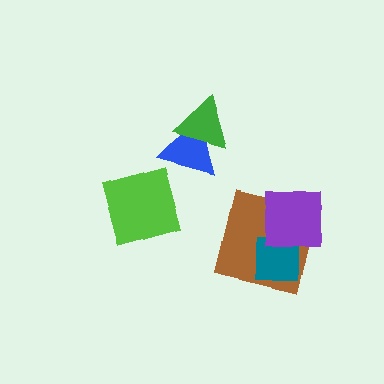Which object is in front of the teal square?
The purple square is in front of the teal square.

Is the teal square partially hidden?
Yes, it is partially covered by another shape.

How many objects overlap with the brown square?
2 objects overlap with the brown square.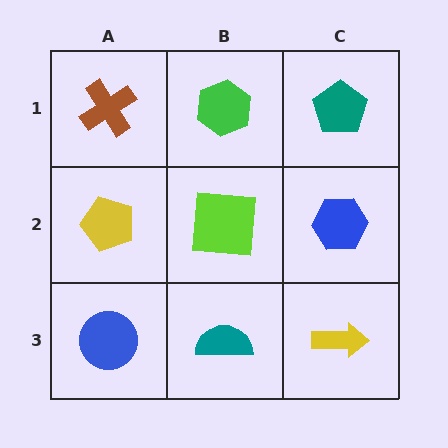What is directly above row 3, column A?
A yellow pentagon.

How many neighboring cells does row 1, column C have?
2.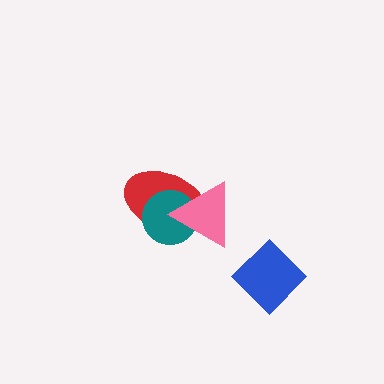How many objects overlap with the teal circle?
2 objects overlap with the teal circle.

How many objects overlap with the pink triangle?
2 objects overlap with the pink triangle.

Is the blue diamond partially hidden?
No, no other shape covers it.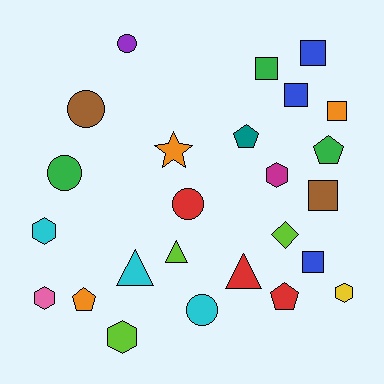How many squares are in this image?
There are 6 squares.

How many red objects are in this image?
There are 3 red objects.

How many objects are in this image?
There are 25 objects.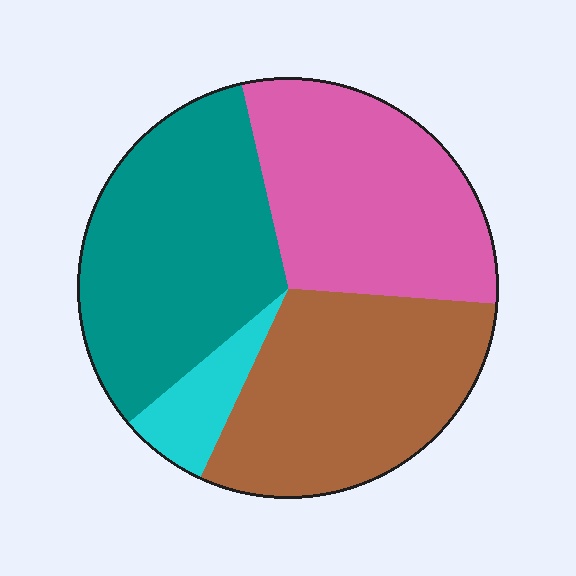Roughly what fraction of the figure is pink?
Pink covers 30% of the figure.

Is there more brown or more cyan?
Brown.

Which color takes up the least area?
Cyan, at roughly 5%.